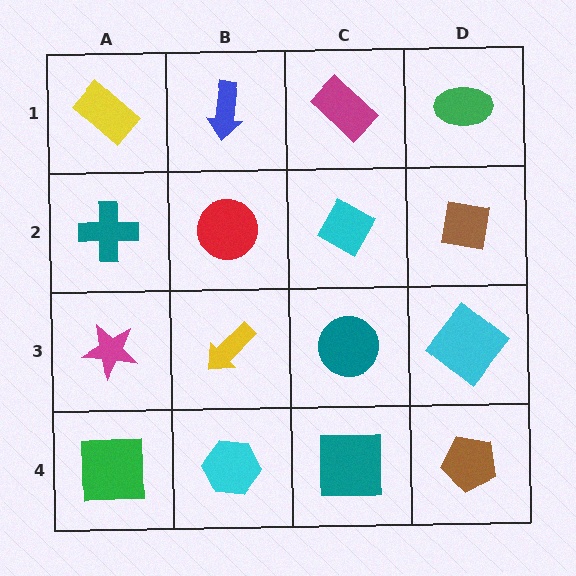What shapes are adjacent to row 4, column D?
A cyan diamond (row 3, column D), a teal square (row 4, column C).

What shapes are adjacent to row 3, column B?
A red circle (row 2, column B), a cyan hexagon (row 4, column B), a magenta star (row 3, column A), a teal circle (row 3, column C).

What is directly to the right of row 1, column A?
A blue arrow.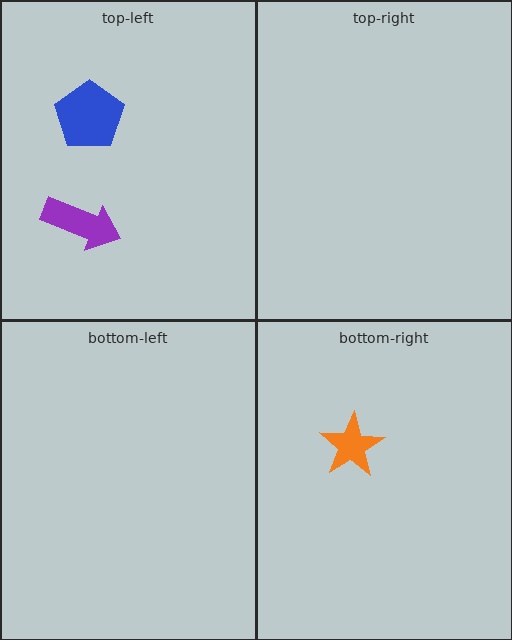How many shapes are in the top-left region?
2.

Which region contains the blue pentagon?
The top-left region.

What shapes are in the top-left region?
The purple arrow, the blue pentagon.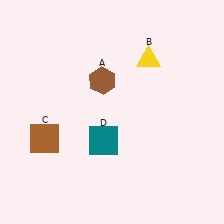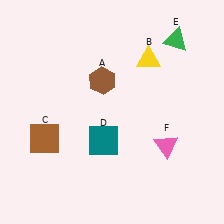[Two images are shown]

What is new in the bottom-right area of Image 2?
A pink triangle (F) was added in the bottom-right area of Image 2.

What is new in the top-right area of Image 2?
A green triangle (E) was added in the top-right area of Image 2.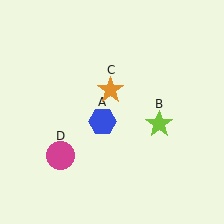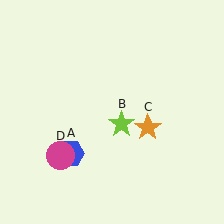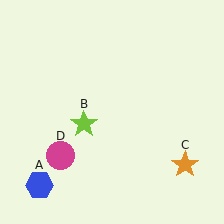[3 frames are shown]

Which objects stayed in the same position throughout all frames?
Magenta circle (object D) remained stationary.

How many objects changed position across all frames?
3 objects changed position: blue hexagon (object A), lime star (object B), orange star (object C).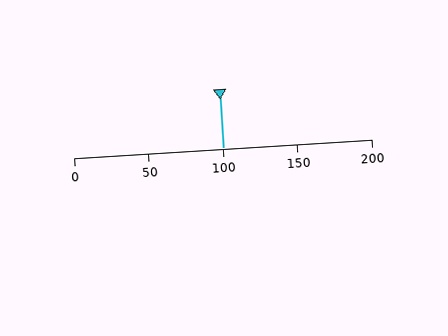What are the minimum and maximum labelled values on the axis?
The axis runs from 0 to 200.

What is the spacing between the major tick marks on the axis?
The major ticks are spaced 50 apart.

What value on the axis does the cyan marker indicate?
The marker indicates approximately 100.